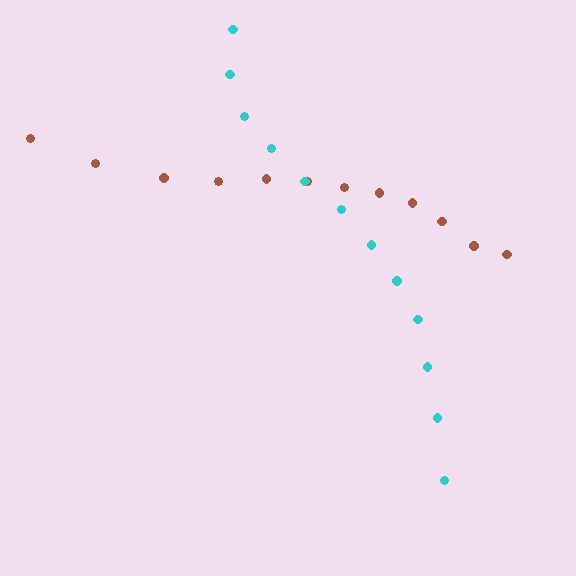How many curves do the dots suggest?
There are 2 distinct paths.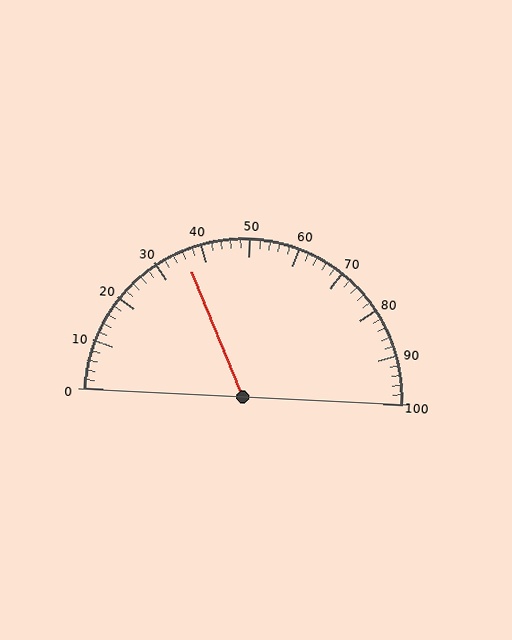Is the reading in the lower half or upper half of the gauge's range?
The reading is in the lower half of the range (0 to 100).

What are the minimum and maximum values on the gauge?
The gauge ranges from 0 to 100.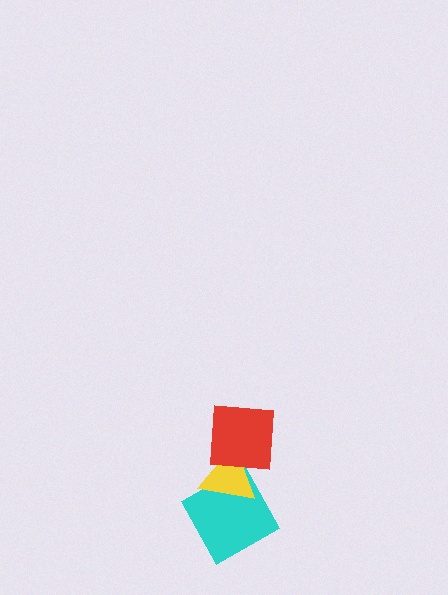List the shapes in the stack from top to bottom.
From top to bottom: the red square, the yellow triangle, the cyan square.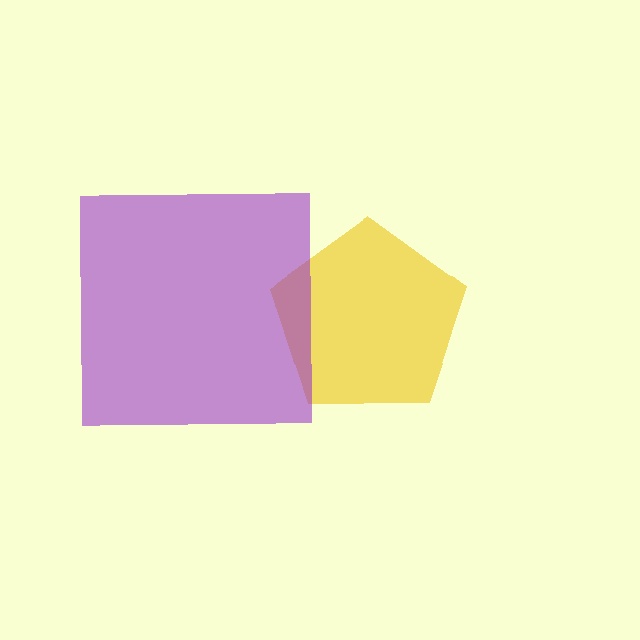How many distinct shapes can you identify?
There are 2 distinct shapes: a yellow pentagon, a purple square.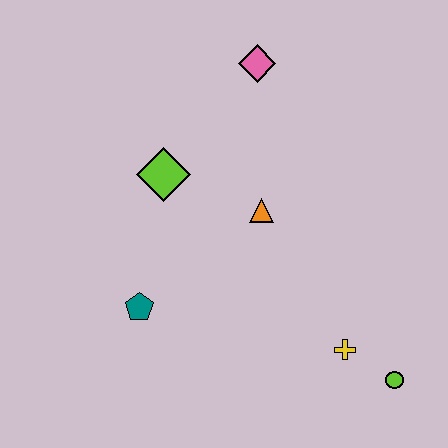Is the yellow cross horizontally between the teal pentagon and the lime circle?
Yes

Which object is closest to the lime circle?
The yellow cross is closest to the lime circle.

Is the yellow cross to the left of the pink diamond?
No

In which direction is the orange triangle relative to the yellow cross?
The orange triangle is above the yellow cross.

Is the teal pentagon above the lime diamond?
No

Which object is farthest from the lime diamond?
The lime circle is farthest from the lime diamond.